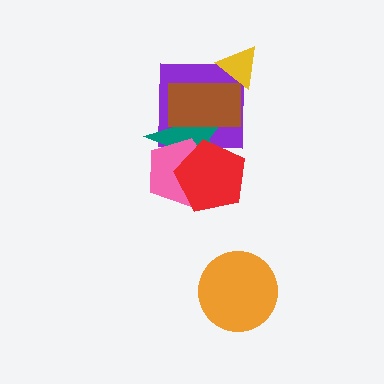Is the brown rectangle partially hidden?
No, no other shape covers it.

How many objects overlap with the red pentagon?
3 objects overlap with the red pentagon.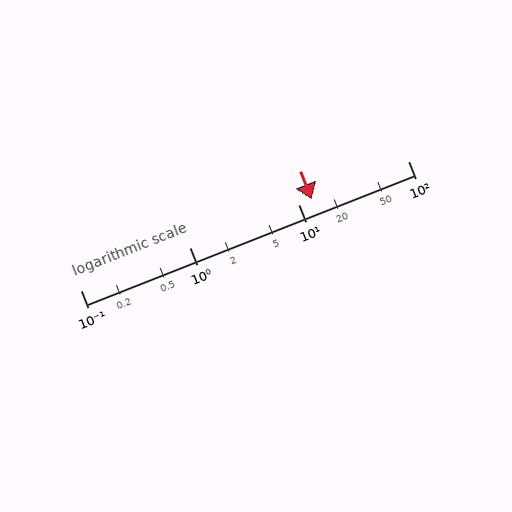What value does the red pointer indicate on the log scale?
The pointer indicates approximately 13.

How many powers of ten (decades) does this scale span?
The scale spans 3 decades, from 0.1 to 100.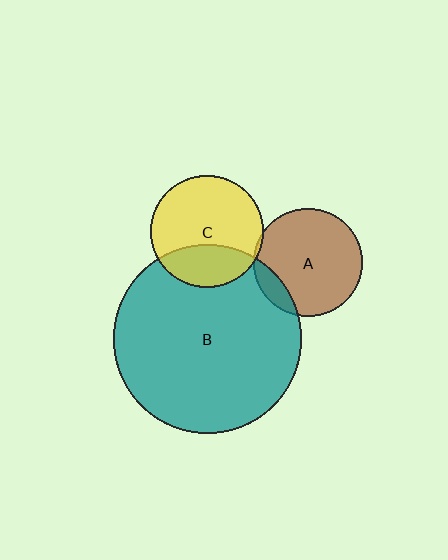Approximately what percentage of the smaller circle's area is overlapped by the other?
Approximately 10%.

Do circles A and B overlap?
Yes.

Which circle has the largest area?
Circle B (teal).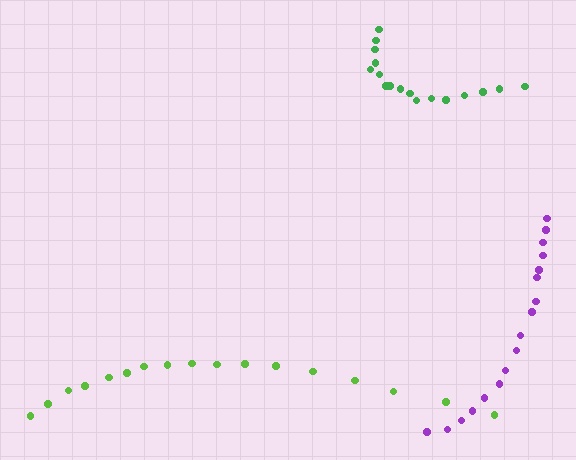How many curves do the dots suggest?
There are 3 distinct paths.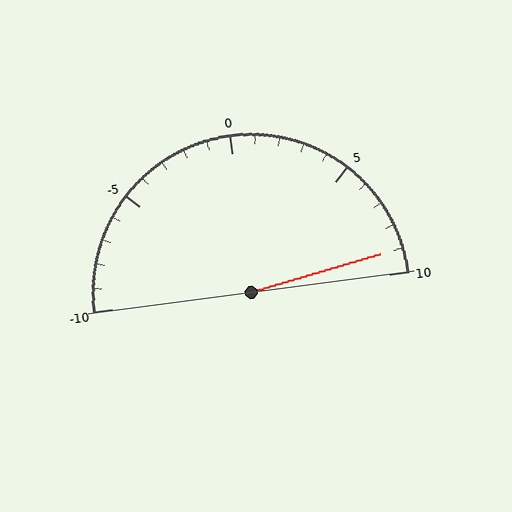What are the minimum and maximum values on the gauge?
The gauge ranges from -10 to 10.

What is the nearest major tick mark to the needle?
The nearest major tick mark is 10.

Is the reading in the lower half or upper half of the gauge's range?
The reading is in the upper half of the range (-10 to 10).